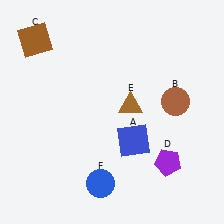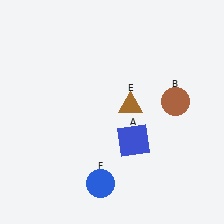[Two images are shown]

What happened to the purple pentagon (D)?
The purple pentagon (D) was removed in Image 2. It was in the bottom-right area of Image 1.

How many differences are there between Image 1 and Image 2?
There are 2 differences between the two images.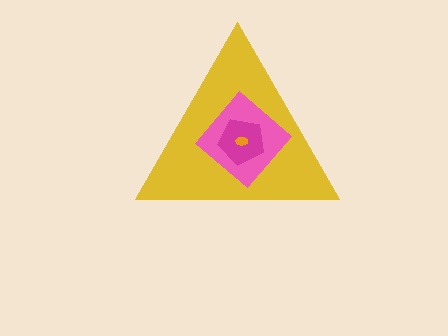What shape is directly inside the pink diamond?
The magenta pentagon.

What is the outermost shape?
The yellow triangle.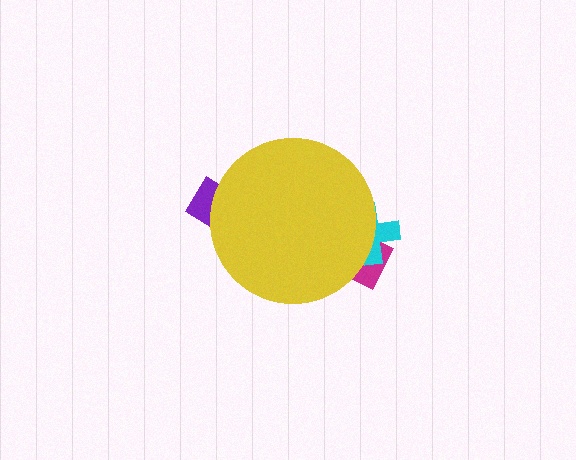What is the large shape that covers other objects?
A yellow circle.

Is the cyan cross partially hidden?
Yes, the cyan cross is partially hidden behind the yellow circle.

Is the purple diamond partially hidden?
Yes, the purple diamond is partially hidden behind the yellow circle.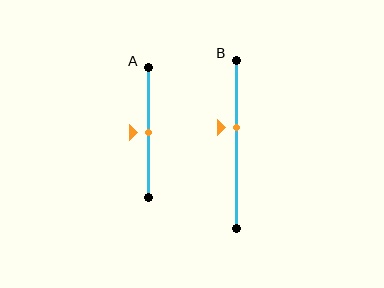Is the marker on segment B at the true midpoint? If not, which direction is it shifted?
No, the marker on segment B is shifted upward by about 10% of the segment length.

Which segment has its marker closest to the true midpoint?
Segment A has its marker closest to the true midpoint.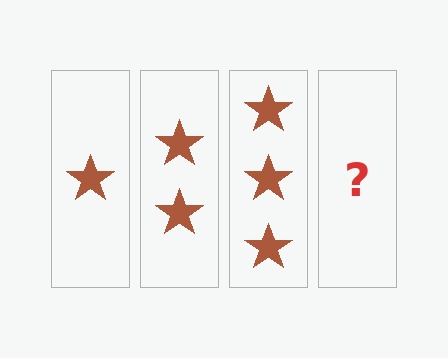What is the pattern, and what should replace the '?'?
The pattern is that each step adds one more star. The '?' should be 4 stars.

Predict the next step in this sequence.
The next step is 4 stars.